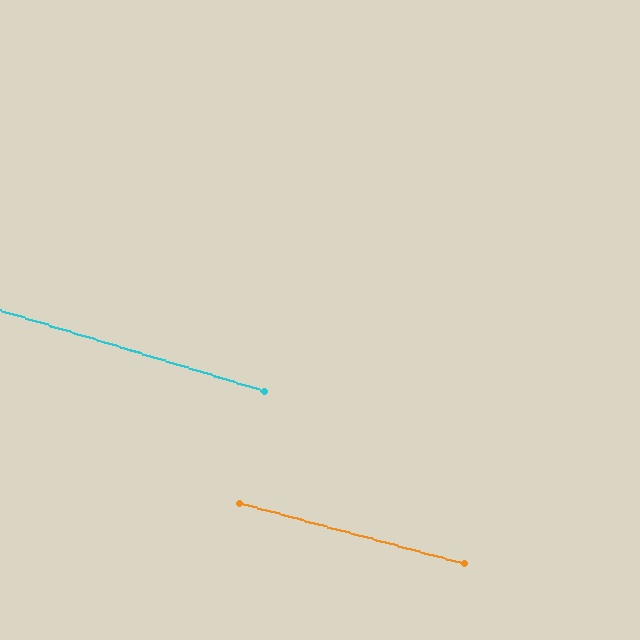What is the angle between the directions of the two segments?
Approximately 2 degrees.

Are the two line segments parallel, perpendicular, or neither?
Parallel — their directions differ by only 2.0°.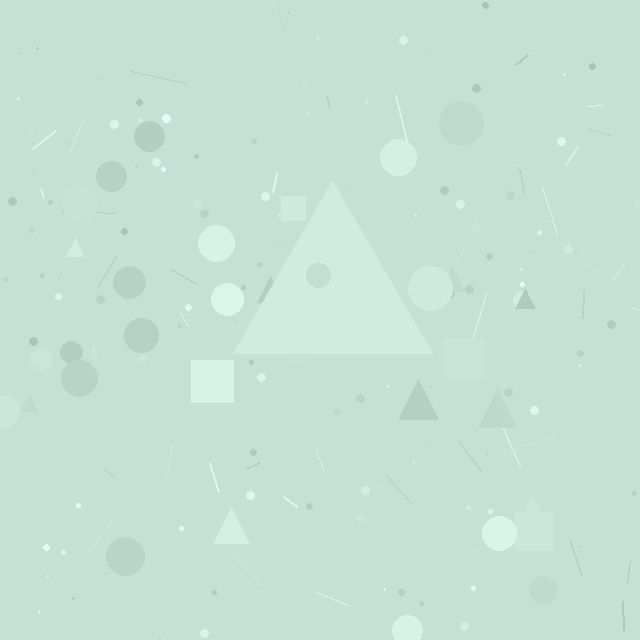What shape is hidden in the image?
A triangle is hidden in the image.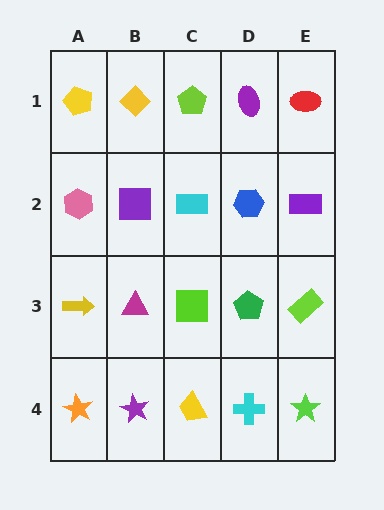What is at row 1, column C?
A lime pentagon.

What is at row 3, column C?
A lime square.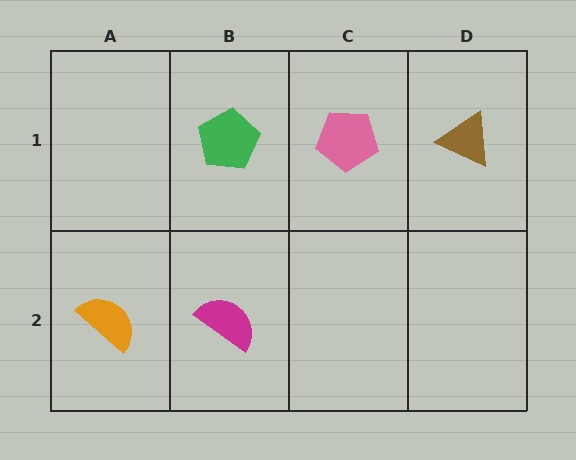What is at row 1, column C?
A pink pentagon.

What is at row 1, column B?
A green pentagon.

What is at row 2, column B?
A magenta semicircle.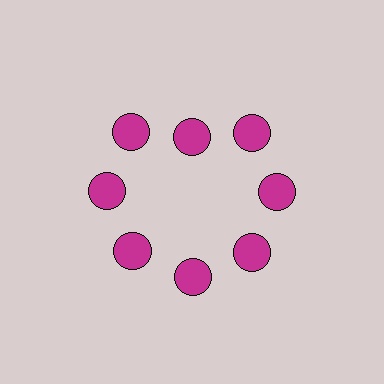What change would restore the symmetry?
The symmetry would be restored by moving it outward, back onto the ring so that all 8 circles sit at equal angles and equal distance from the center.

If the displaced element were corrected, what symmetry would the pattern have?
It would have 8-fold rotational symmetry — the pattern would map onto itself every 45 degrees.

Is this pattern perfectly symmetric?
No. The 8 magenta circles are arranged in a ring, but one element near the 12 o'clock position is pulled inward toward the center, breaking the 8-fold rotational symmetry.